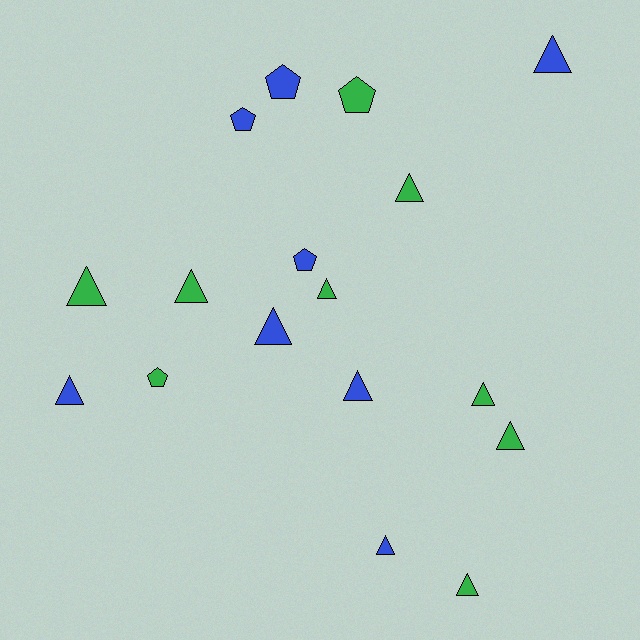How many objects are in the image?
There are 17 objects.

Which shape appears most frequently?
Triangle, with 12 objects.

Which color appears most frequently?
Green, with 9 objects.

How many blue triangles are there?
There are 5 blue triangles.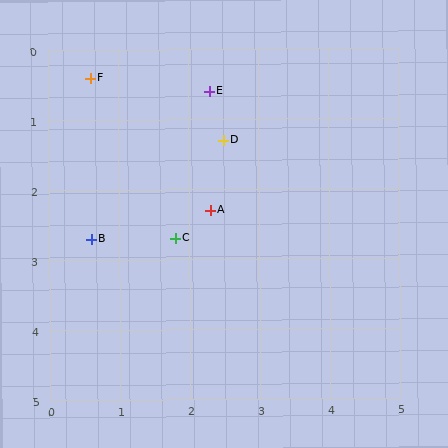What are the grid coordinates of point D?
Point D is at approximately (2.5, 1.3).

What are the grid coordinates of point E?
Point E is at approximately (2.3, 0.6).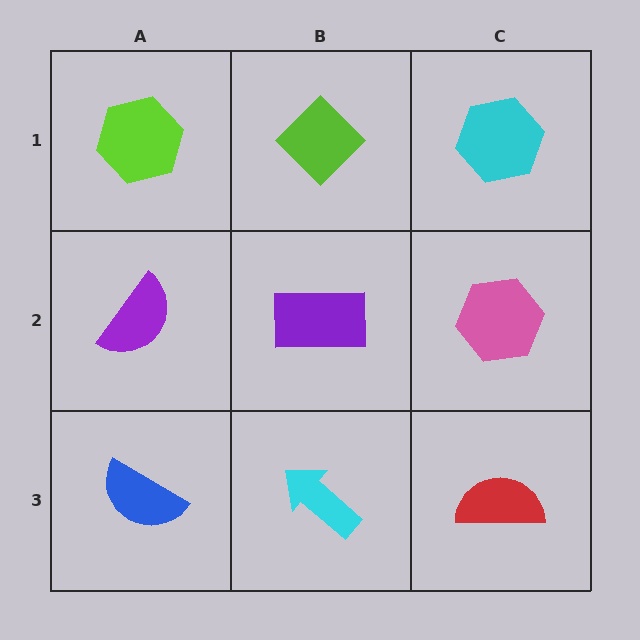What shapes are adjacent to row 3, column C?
A pink hexagon (row 2, column C), a cyan arrow (row 3, column B).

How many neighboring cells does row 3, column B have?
3.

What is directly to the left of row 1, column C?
A lime diamond.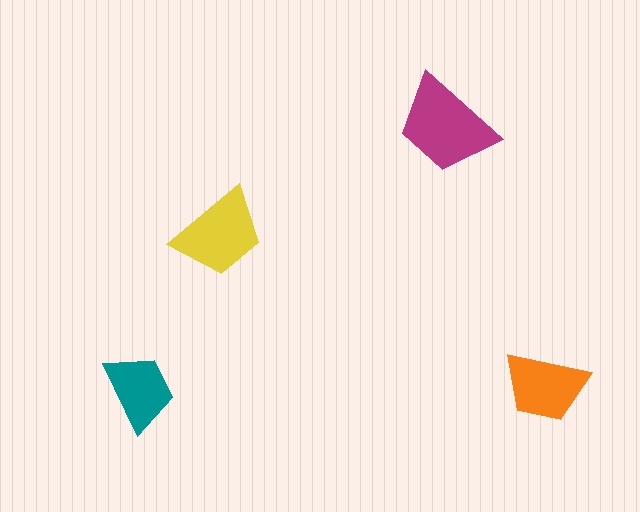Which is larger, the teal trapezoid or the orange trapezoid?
The orange one.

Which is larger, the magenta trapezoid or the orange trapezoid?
The magenta one.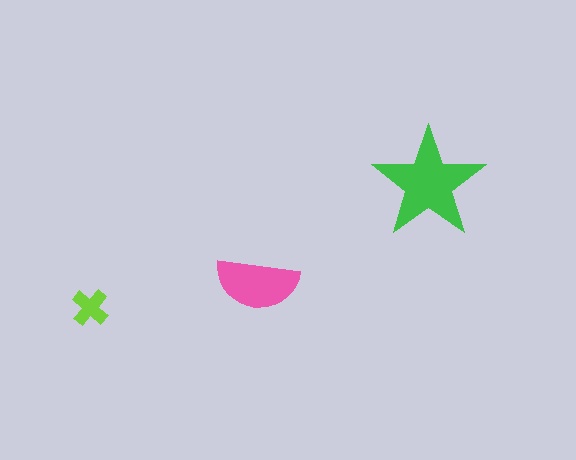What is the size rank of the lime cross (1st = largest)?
3rd.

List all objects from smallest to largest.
The lime cross, the pink semicircle, the green star.